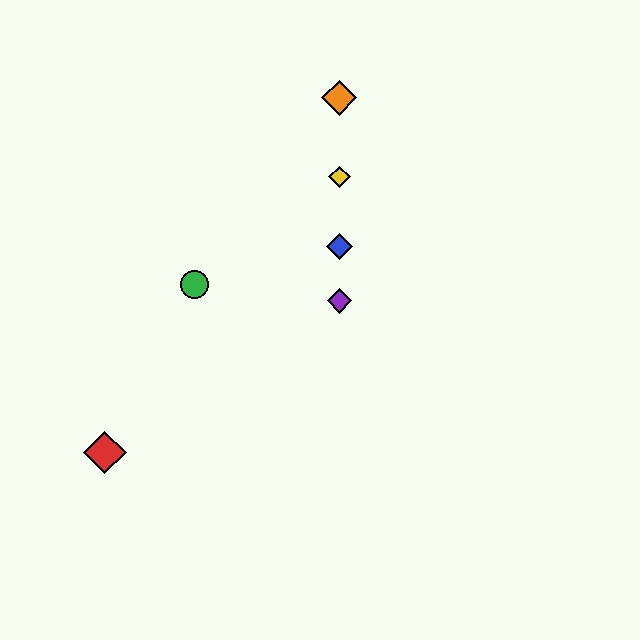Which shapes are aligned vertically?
The blue diamond, the yellow diamond, the purple diamond, the orange diamond are aligned vertically.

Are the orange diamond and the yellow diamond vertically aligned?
Yes, both are at x≈339.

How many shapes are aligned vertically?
4 shapes (the blue diamond, the yellow diamond, the purple diamond, the orange diamond) are aligned vertically.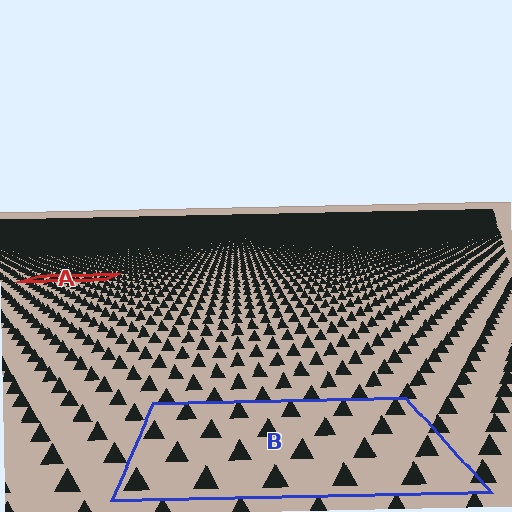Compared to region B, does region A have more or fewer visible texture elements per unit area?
Region A has more texture elements per unit area — they are packed more densely because it is farther away.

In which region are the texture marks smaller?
The texture marks are smaller in region A, because it is farther away.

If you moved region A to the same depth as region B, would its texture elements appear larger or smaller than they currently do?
They would appear larger. At a closer depth, the same texture elements are projected at a bigger on-screen size.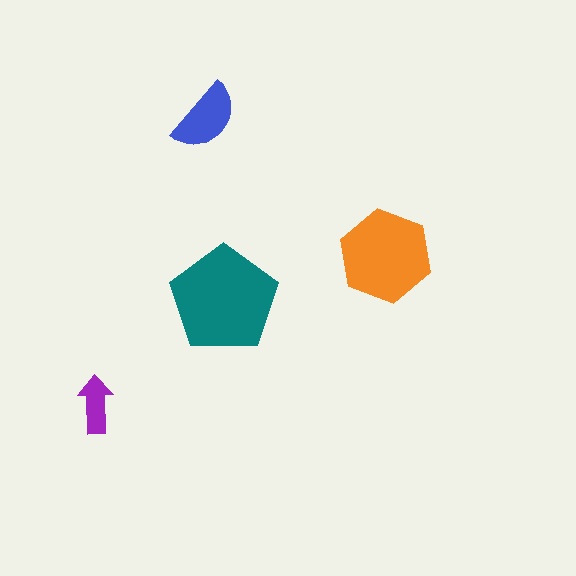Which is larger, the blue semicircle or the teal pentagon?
The teal pentagon.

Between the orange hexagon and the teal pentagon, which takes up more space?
The teal pentagon.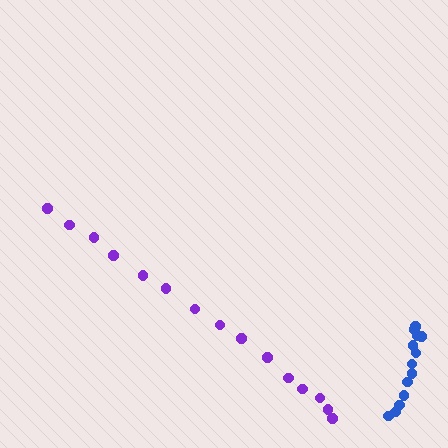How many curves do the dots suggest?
There are 2 distinct paths.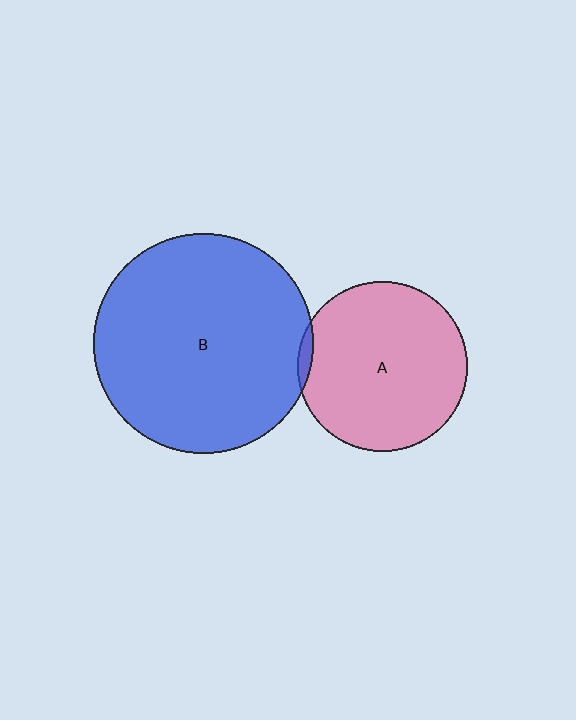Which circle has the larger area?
Circle B (blue).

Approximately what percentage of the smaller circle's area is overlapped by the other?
Approximately 5%.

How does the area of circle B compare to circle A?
Approximately 1.7 times.